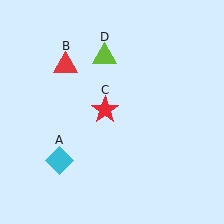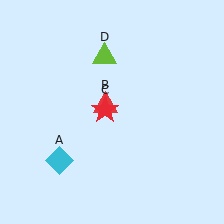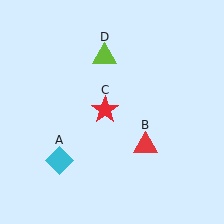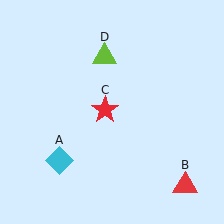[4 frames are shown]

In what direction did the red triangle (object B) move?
The red triangle (object B) moved down and to the right.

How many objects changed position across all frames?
1 object changed position: red triangle (object B).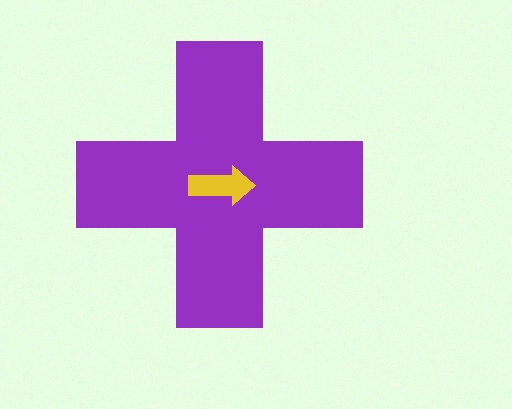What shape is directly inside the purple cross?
The yellow arrow.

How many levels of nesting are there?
2.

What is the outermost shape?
The purple cross.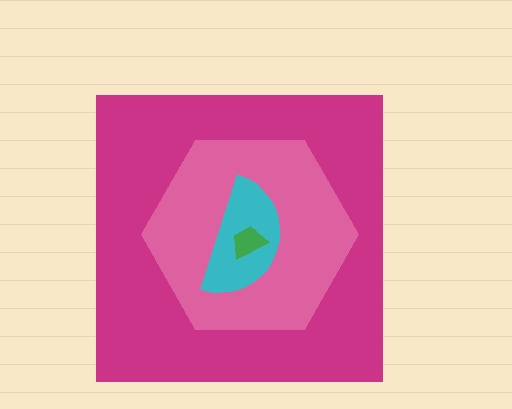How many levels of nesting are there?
4.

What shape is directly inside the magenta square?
The pink hexagon.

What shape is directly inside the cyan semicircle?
The green trapezoid.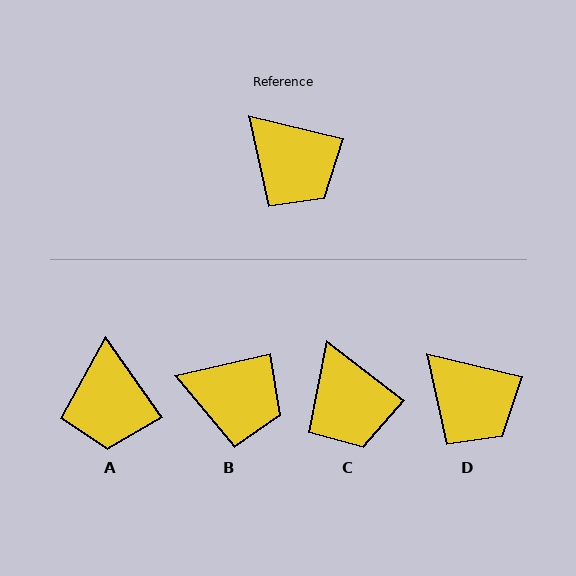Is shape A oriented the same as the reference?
No, it is off by about 41 degrees.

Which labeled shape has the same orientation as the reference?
D.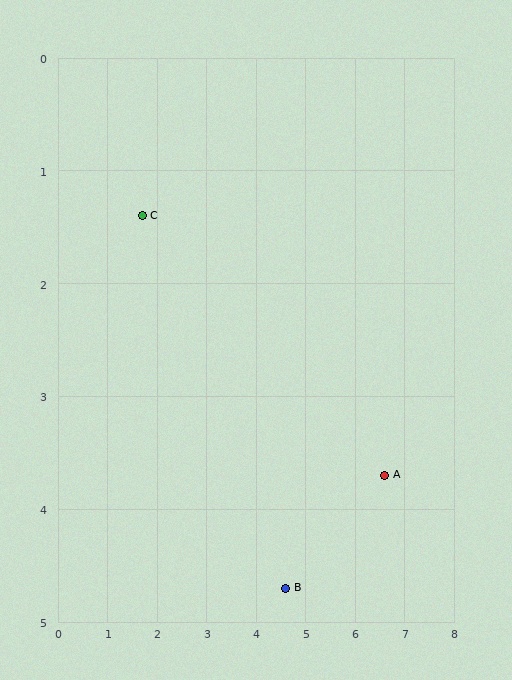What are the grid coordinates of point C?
Point C is at approximately (1.7, 1.4).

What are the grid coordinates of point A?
Point A is at approximately (6.6, 3.7).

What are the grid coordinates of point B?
Point B is at approximately (4.6, 4.7).